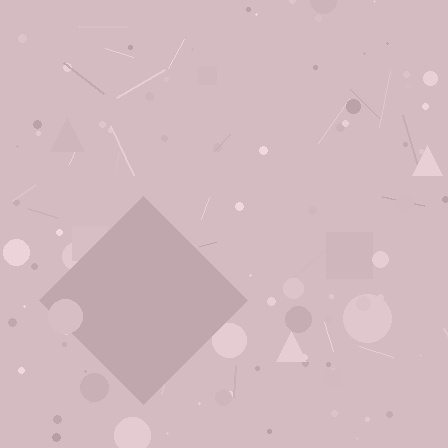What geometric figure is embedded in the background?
A diamond is embedded in the background.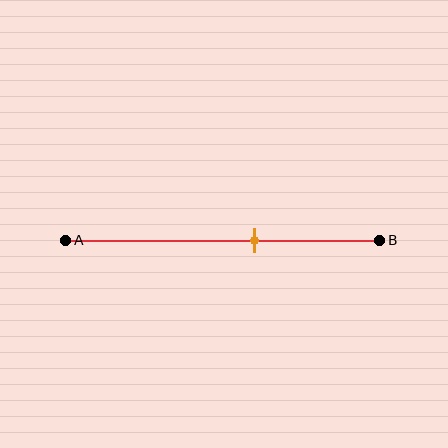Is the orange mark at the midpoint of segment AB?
No, the mark is at about 60% from A, not at the 50% midpoint.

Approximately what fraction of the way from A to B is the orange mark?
The orange mark is approximately 60% of the way from A to B.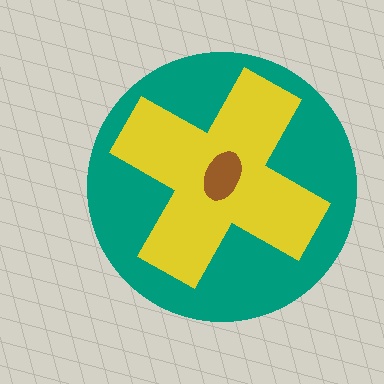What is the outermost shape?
The teal circle.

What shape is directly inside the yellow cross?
The brown ellipse.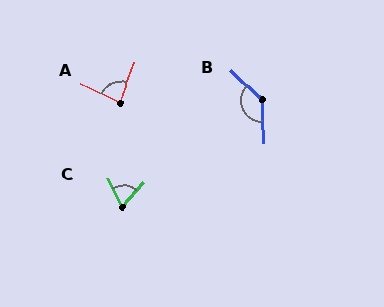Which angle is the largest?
B, at approximately 136 degrees.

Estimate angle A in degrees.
Approximately 84 degrees.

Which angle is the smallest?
C, at approximately 69 degrees.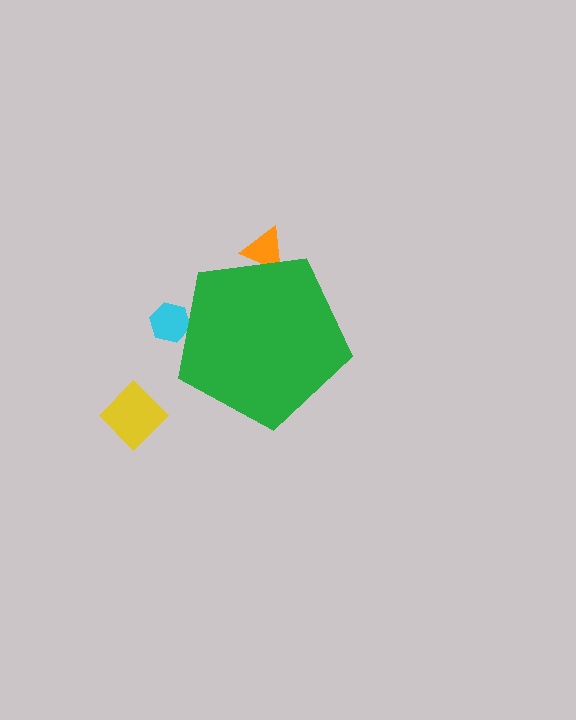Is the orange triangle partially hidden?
Yes, the orange triangle is partially hidden behind the green pentagon.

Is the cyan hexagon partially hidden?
Yes, the cyan hexagon is partially hidden behind the green pentagon.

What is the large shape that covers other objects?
A green pentagon.